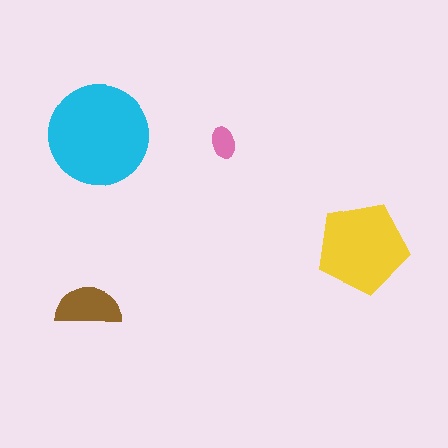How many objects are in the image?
There are 4 objects in the image.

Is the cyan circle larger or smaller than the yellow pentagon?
Larger.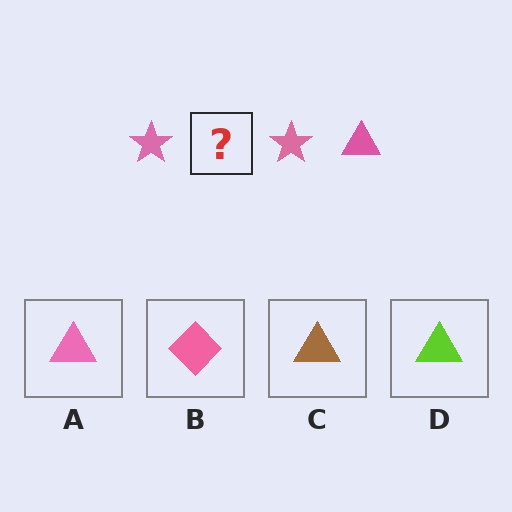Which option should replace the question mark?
Option A.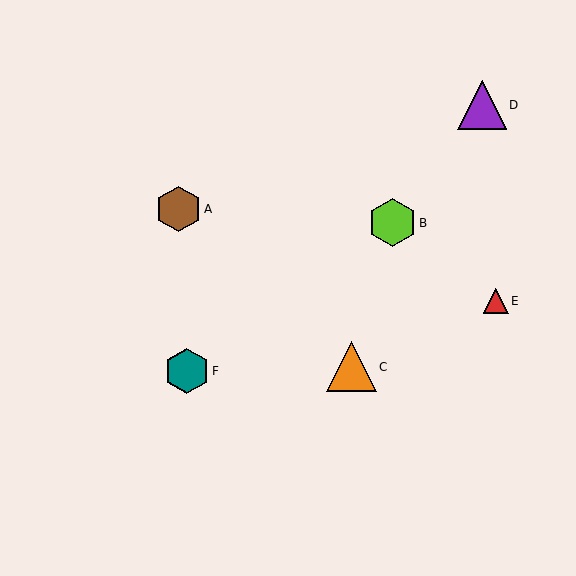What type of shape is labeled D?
Shape D is a purple triangle.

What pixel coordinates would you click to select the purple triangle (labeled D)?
Click at (482, 105) to select the purple triangle D.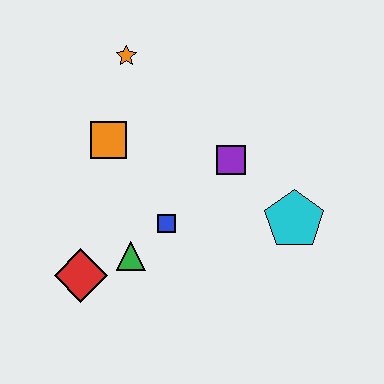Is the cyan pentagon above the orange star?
No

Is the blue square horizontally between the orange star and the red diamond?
No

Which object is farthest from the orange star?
The cyan pentagon is farthest from the orange star.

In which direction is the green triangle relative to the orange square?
The green triangle is below the orange square.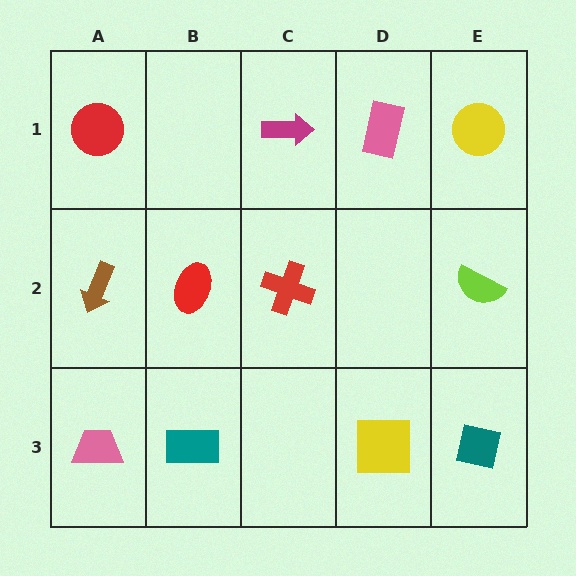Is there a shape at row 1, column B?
No, that cell is empty.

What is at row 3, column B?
A teal rectangle.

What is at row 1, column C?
A magenta arrow.